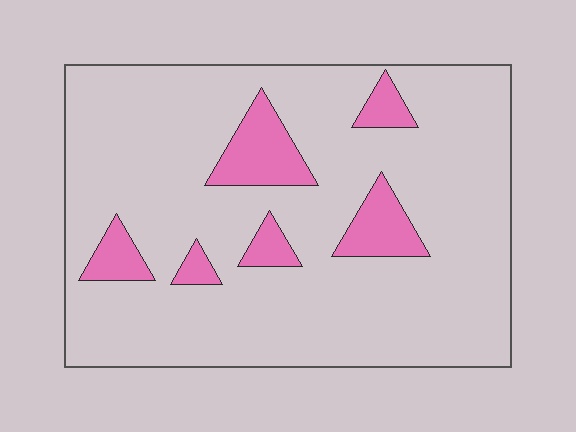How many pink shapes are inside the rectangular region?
6.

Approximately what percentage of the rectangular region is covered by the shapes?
Approximately 15%.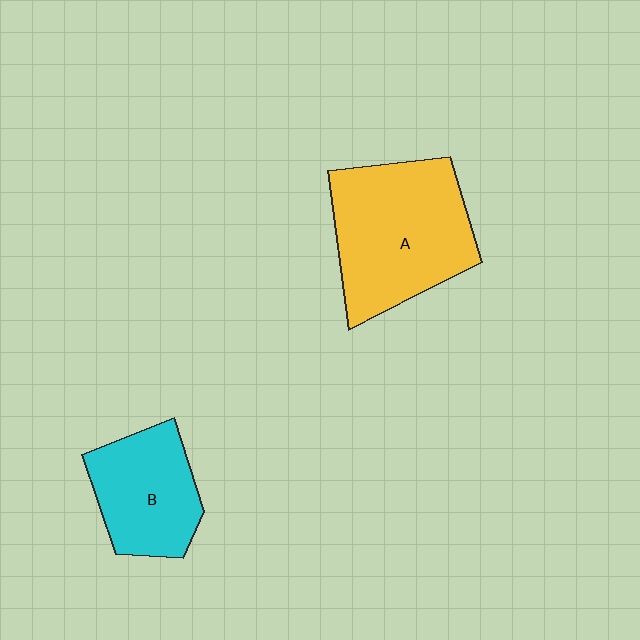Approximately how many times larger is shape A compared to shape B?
Approximately 1.6 times.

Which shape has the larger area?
Shape A (yellow).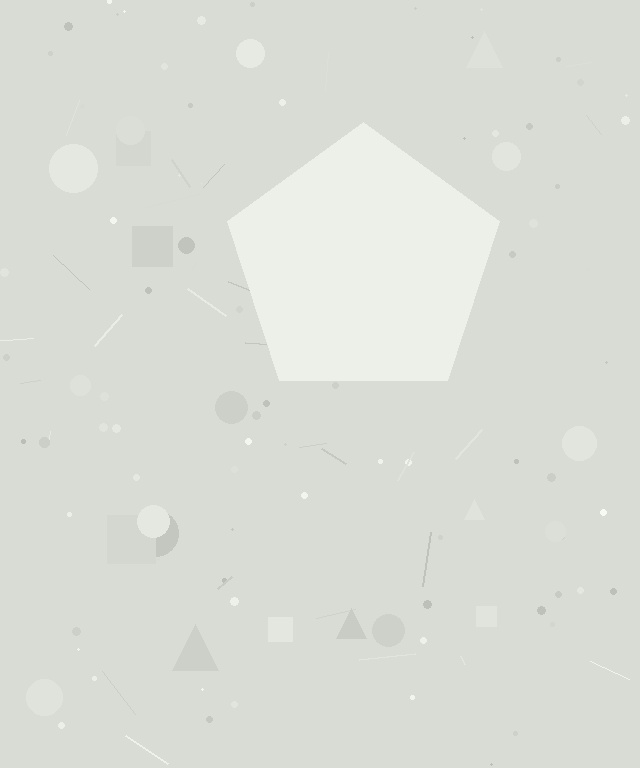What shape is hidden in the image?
A pentagon is hidden in the image.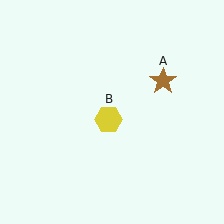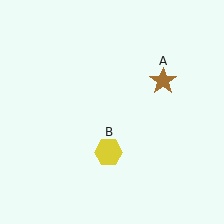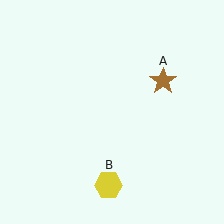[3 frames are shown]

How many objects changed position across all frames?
1 object changed position: yellow hexagon (object B).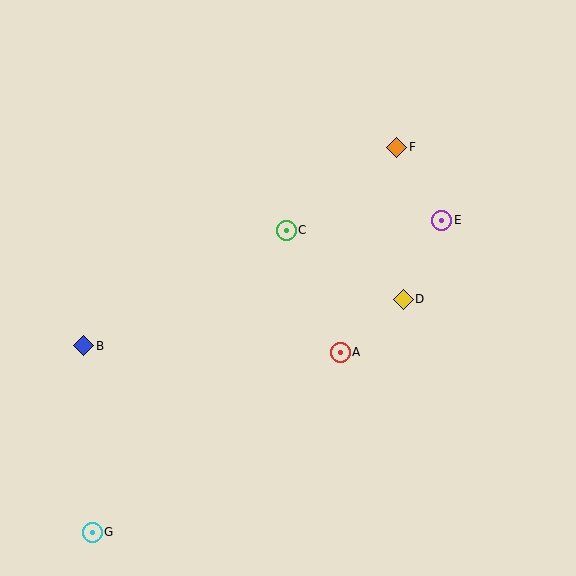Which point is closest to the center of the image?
Point C at (286, 230) is closest to the center.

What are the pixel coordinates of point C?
Point C is at (286, 230).